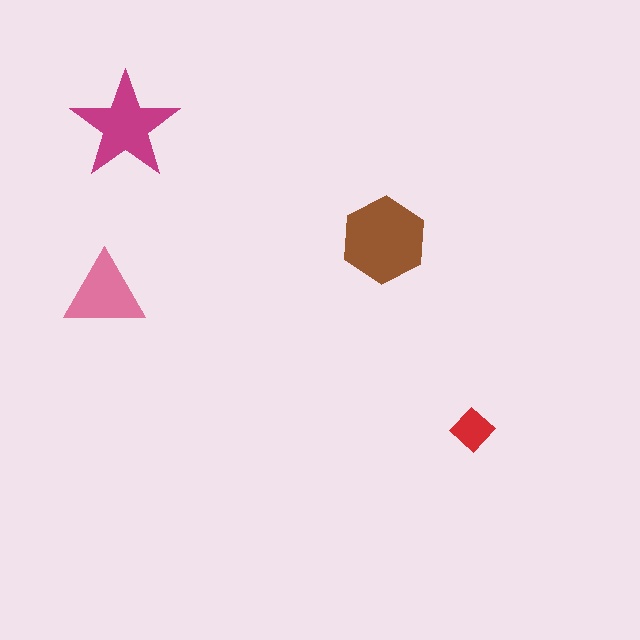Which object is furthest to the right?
The red diamond is rightmost.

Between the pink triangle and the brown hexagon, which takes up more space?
The brown hexagon.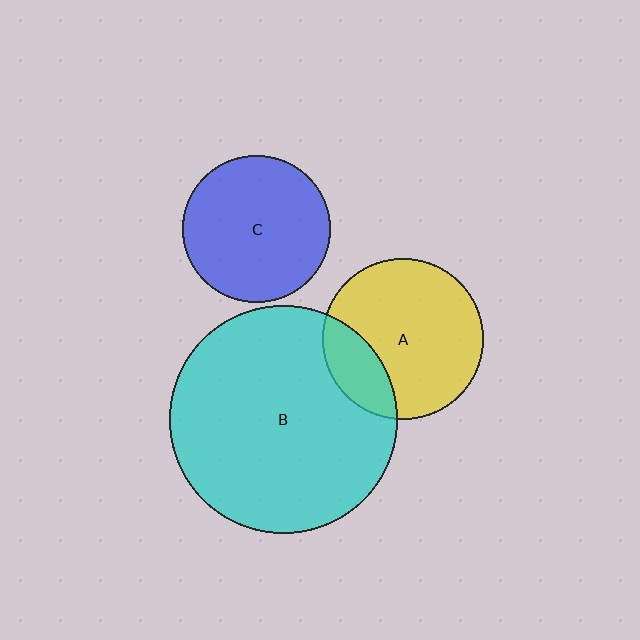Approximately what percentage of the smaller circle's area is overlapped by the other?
Approximately 20%.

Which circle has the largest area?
Circle B (cyan).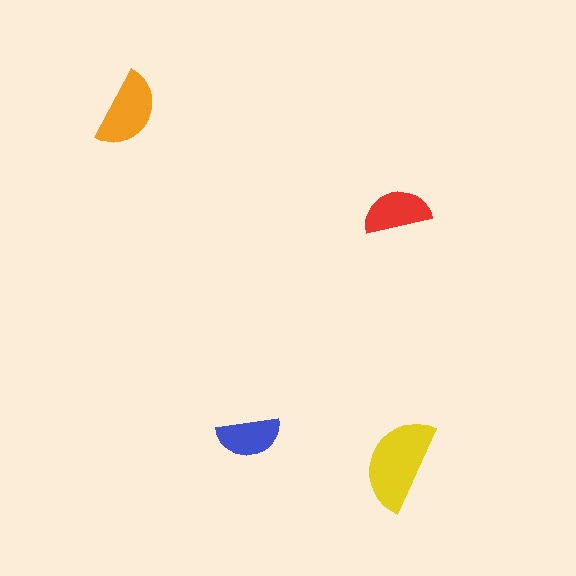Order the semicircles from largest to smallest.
the yellow one, the orange one, the red one, the blue one.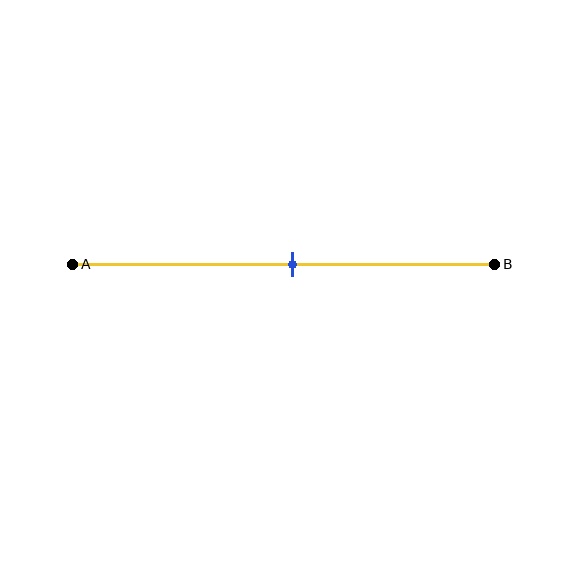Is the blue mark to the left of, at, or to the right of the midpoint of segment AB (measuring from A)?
The blue mark is approximately at the midpoint of segment AB.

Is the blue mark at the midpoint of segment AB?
Yes, the mark is approximately at the midpoint.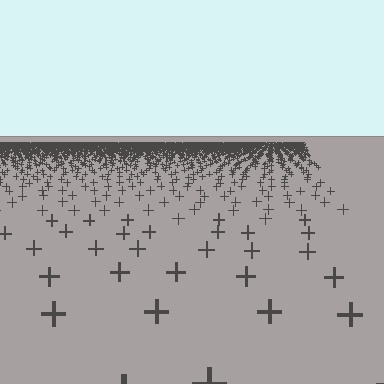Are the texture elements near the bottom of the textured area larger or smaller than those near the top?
Larger. Near the bottom, elements are closer to the viewer and appear at a bigger on-screen size.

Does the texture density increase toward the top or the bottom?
Density increases toward the top.